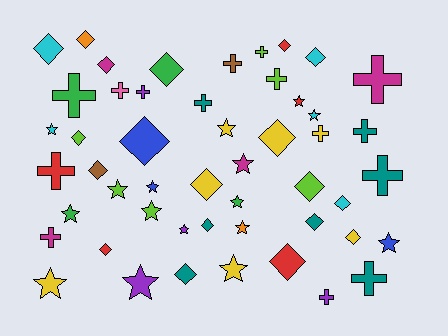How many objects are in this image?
There are 50 objects.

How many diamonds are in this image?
There are 19 diamonds.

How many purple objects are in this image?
There are 4 purple objects.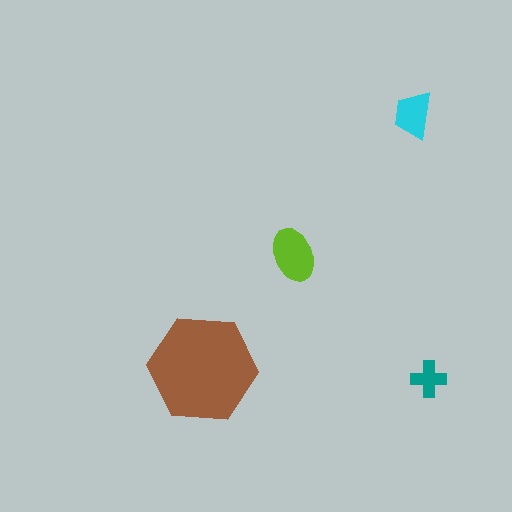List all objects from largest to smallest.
The brown hexagon, the lime ellipse, the cyan trapezoid, the teal cross.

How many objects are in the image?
There are 4 objects in the image.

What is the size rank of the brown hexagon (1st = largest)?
1st.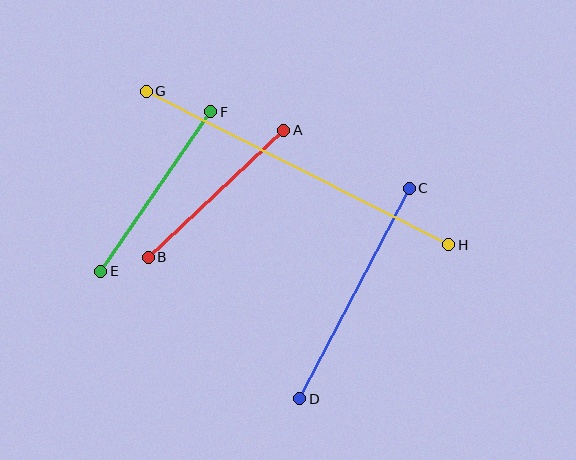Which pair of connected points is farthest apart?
Points G and H are farthest apart.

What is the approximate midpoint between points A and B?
The midpoint is at approximately (216, 194) pixels.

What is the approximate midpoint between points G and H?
The midpoint is at approximately (297, 168) pixels.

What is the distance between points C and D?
The distance is approximately 237 pixels.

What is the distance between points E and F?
The distance is approximately 193 pixels.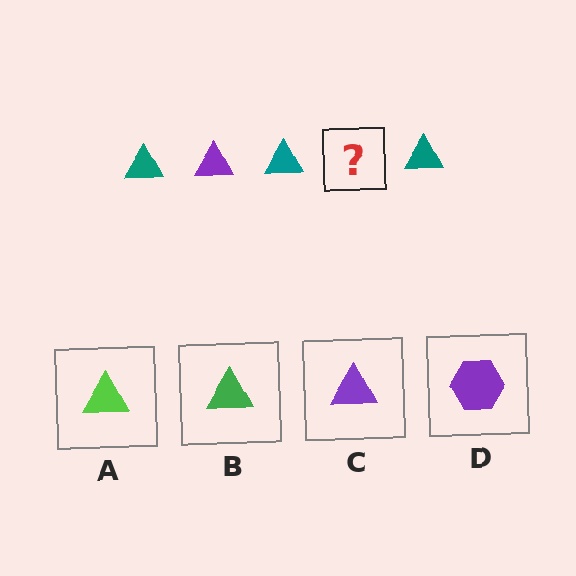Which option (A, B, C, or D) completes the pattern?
C.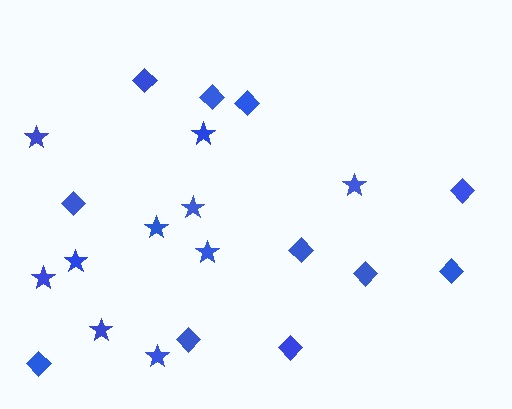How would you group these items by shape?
There are 2 groups: one group of diamonds (11) and one group of stars (10).